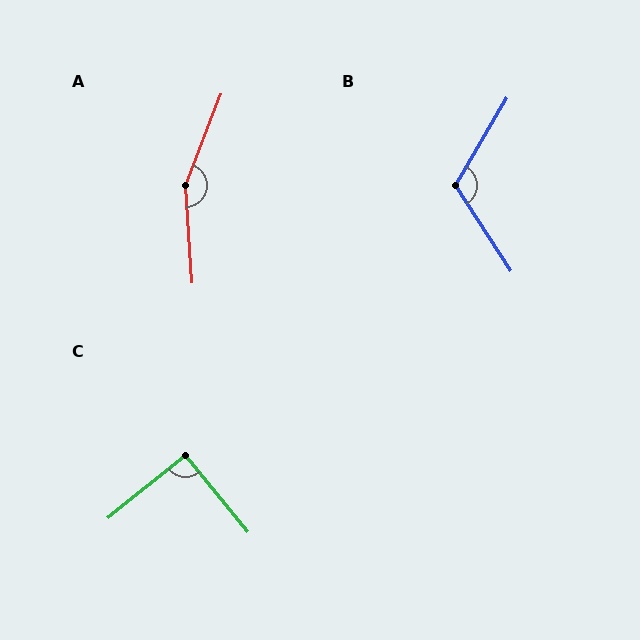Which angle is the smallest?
C, at approximately 90 degrees.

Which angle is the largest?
A, at approximately 155 degrees.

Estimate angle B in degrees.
Approximately 116 degrees.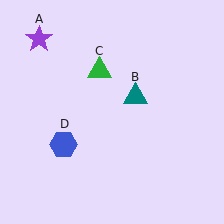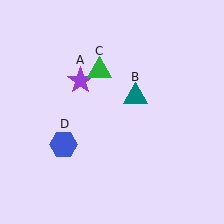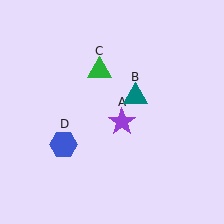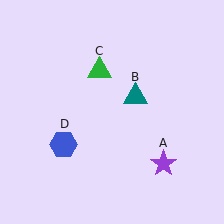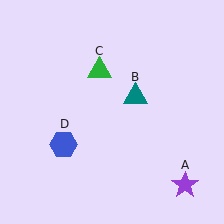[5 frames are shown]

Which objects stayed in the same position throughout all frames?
Teal triangle (object B) and green triangle (object C) and blue hexagon (object D) remained stationary.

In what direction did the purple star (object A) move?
The purple star (object A) moved down and to the right.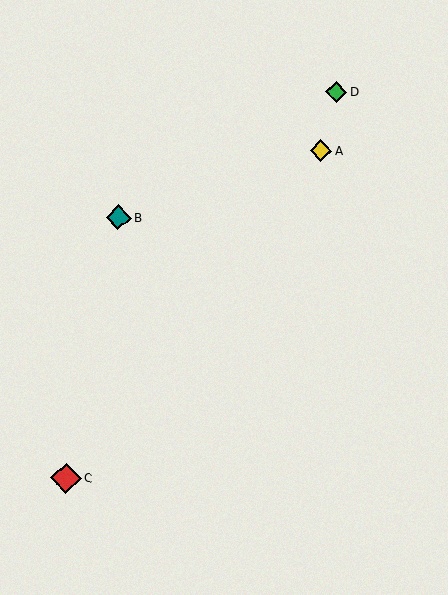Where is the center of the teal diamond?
The center of the teal diamond is at (118, 217).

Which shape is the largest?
The red diamond (labeled C) is the largest.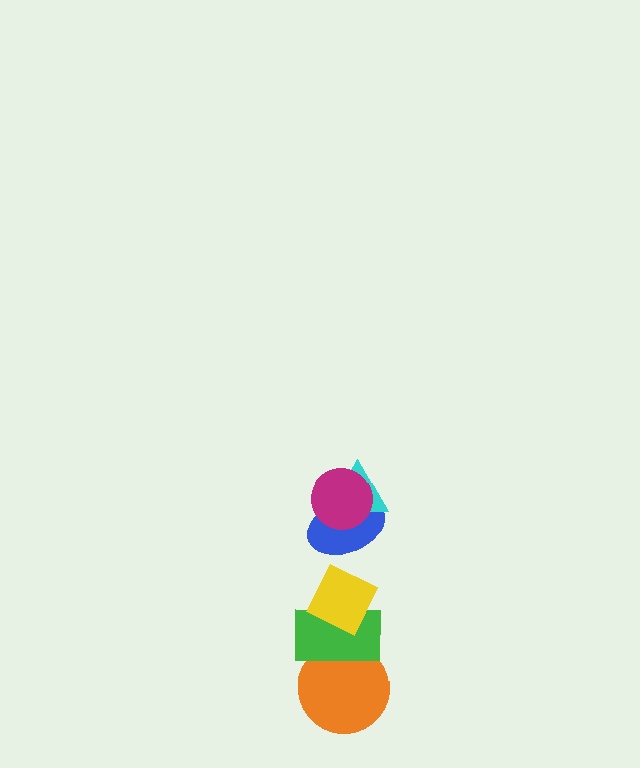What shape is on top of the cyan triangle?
The magenta circle is on top of the cyan triangle.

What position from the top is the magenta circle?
The magenta circle is 1st from the top.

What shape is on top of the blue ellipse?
The cyan triangle is on top of the blue ellipse.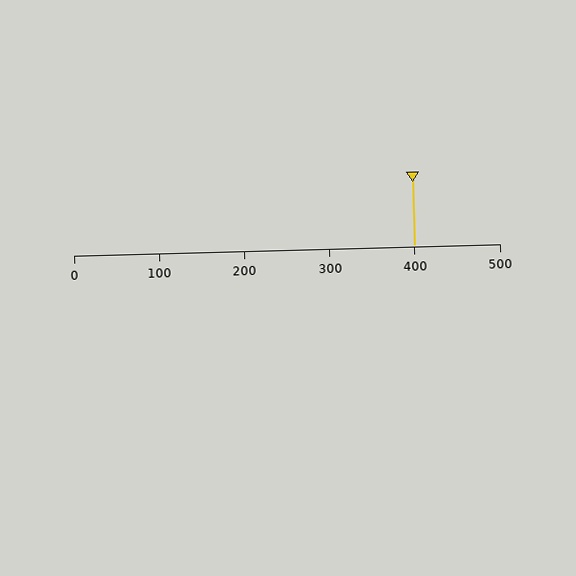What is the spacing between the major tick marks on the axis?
The major ticks are spaced 100 apart.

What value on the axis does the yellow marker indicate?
The marker indicates approximately 400.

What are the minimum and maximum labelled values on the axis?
The axis runs from 0 to 500.